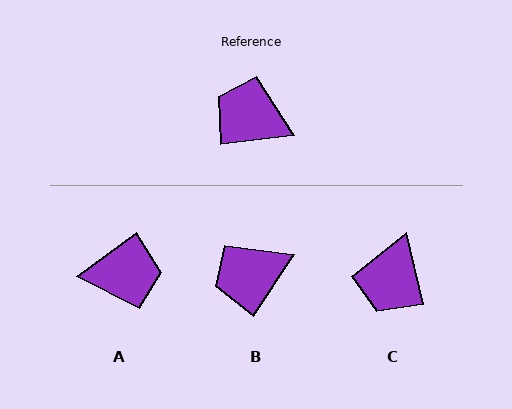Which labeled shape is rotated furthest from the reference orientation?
A, about 150 degrees away.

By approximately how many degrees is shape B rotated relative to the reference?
Approximately 49 degrees counter-clockwise.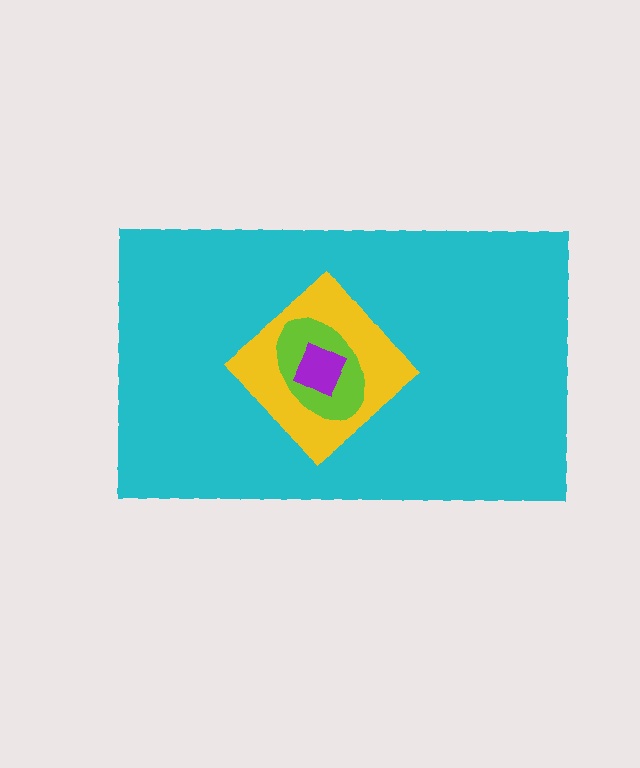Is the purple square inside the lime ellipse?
Yes.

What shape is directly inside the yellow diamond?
The lime ellipse.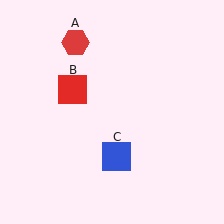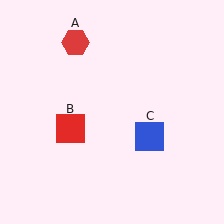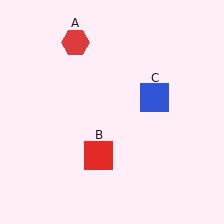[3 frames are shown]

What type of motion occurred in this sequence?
The red square (object B), blue square (object C) rotated counterclockwise around the center of the scene.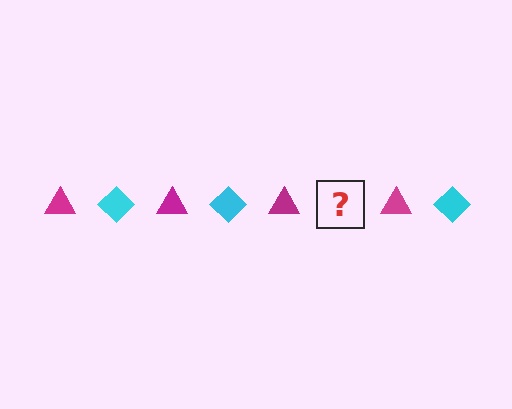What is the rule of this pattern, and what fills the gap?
The rule is that the pattern alternates between magenta triangle and cyan diamond. The gap should be filled with a cyan diamond.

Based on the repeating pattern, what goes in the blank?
The blank should be a cyan diamond.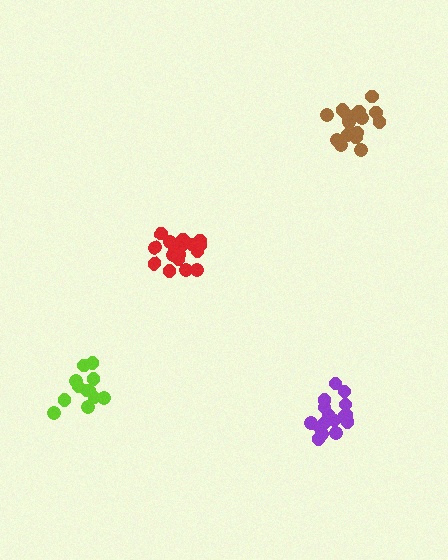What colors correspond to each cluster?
The clusters are colored: red, brown, lime, purple.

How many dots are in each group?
Group 1: 18 dots, Group 2: 17 dots, Group 3: 12 dots, Group 4: 17 dots (64 total).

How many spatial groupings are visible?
There are 4 spatial groupings.